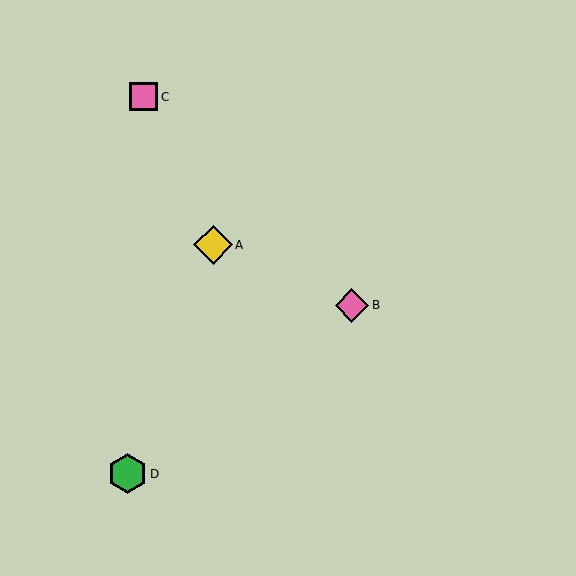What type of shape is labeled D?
Shape D is a green hexagon.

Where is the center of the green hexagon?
The center of the green hexagon is at (128, 474).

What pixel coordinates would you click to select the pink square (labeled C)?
Click at (143, 97) to select the pink square C.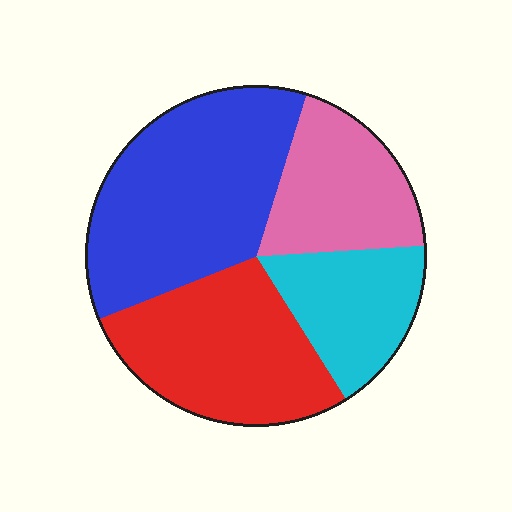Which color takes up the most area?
Blue, at roughly 35%.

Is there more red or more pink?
Red.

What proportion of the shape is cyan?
Cyan takes up about one sixth (1/6) of the shape.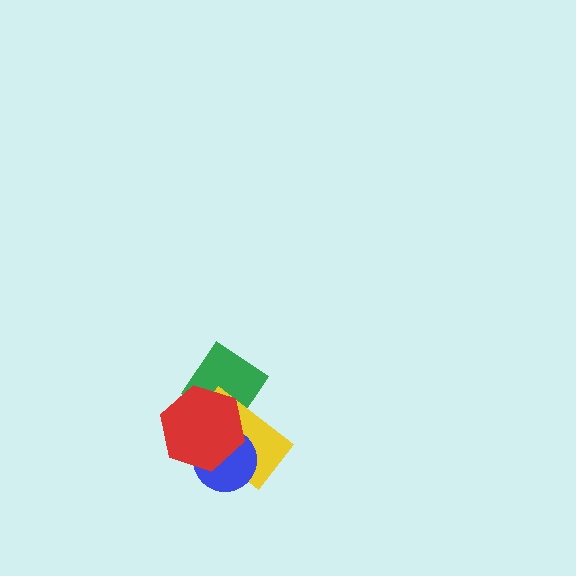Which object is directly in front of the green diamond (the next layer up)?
The yellow rectangle is directly in front of the green diamond.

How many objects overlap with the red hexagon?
3 objects overlap with the red hexagon.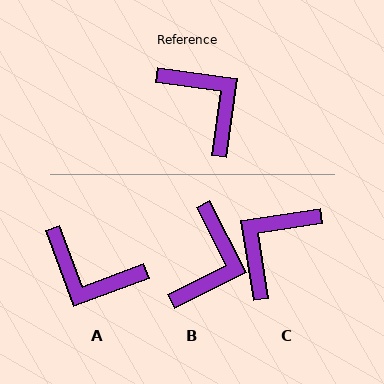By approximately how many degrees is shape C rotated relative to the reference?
Approximately 107 degrees counter-clockwise.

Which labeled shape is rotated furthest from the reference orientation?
A, about 151 degrees away.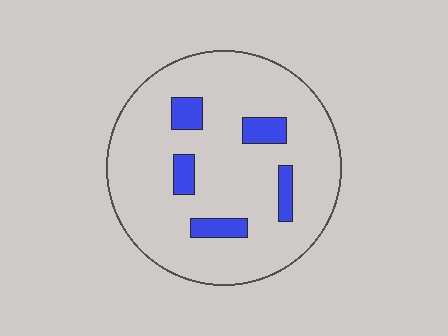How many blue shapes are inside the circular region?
5.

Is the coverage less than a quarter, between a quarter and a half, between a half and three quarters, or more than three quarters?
Less than a quarter.